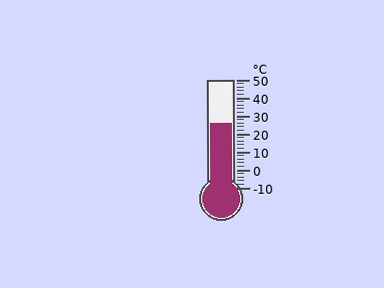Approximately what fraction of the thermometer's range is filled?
The thermometer is filled to approximately 60% of its range.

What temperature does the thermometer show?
The thermometer shows approximately 26°C.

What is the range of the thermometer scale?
The thermometer scale ranges from -10°C to 50°C.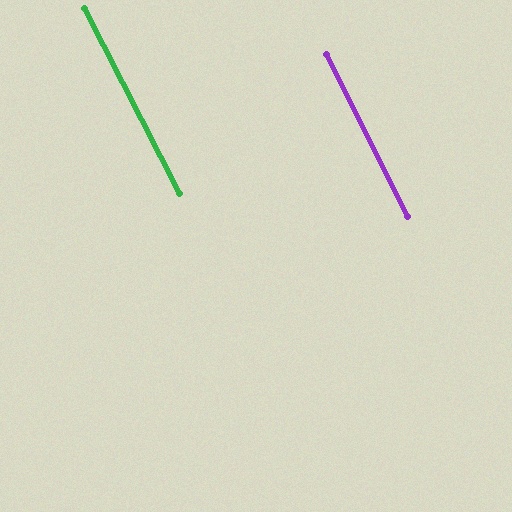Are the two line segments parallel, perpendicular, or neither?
Parallel — their directions differ by only 0.3°.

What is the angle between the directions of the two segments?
Approximately 0 degrees.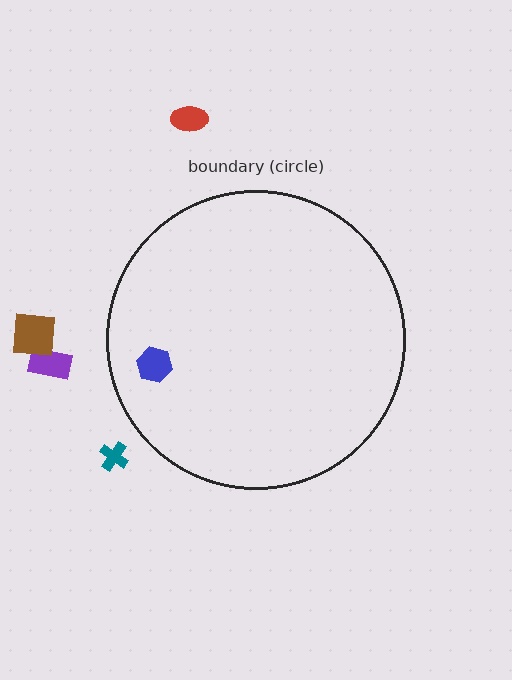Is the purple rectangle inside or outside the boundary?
Outside.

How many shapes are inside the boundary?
1 inside, 4 outside.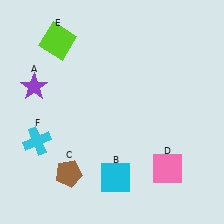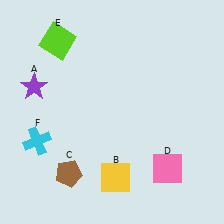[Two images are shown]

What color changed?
The square (B) changed from cyan in Image 1 to yellow in Image 2.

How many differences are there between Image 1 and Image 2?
There is 1 difference between the two images.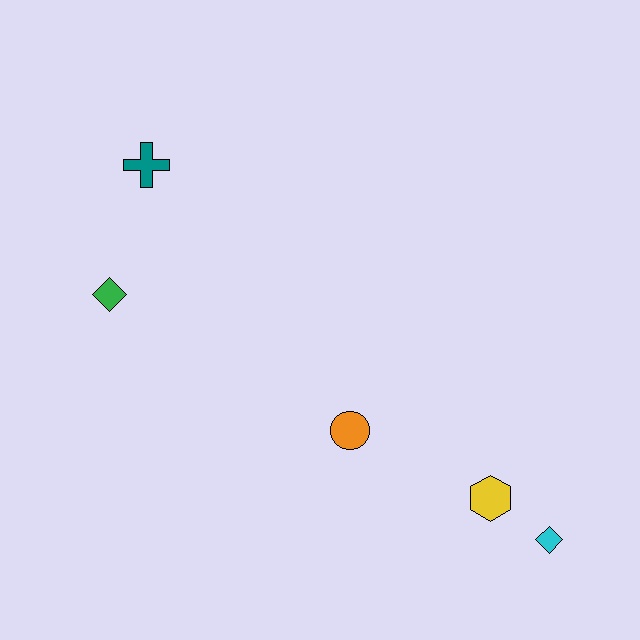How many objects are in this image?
There are 5 objects.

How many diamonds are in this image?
There are 2 diamonds.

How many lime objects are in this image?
There are no lime objects.